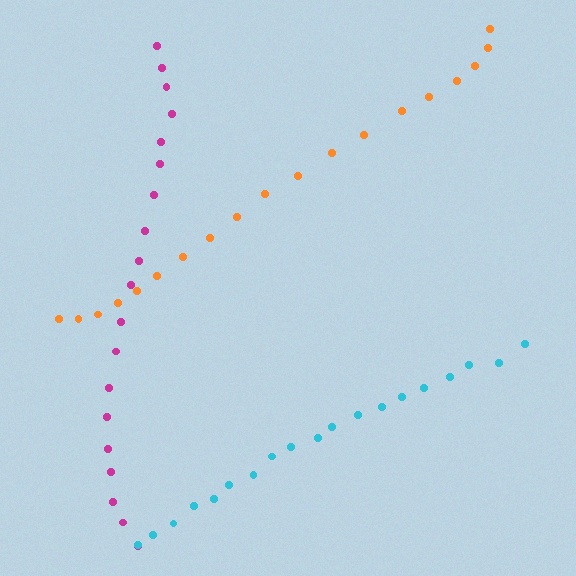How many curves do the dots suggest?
There are 3 distinct paths.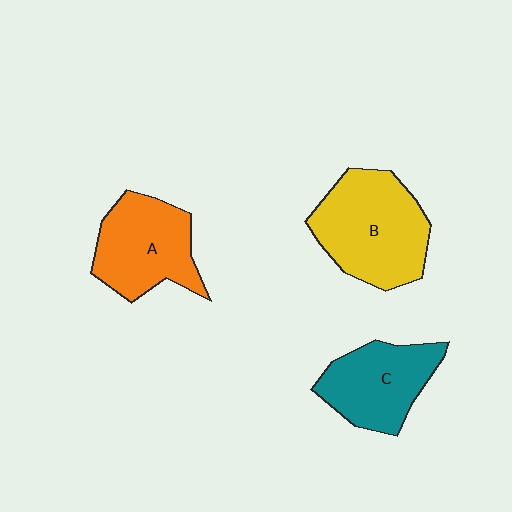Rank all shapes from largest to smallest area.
From largest to smallest: B (yellow), A (orange), C (teal).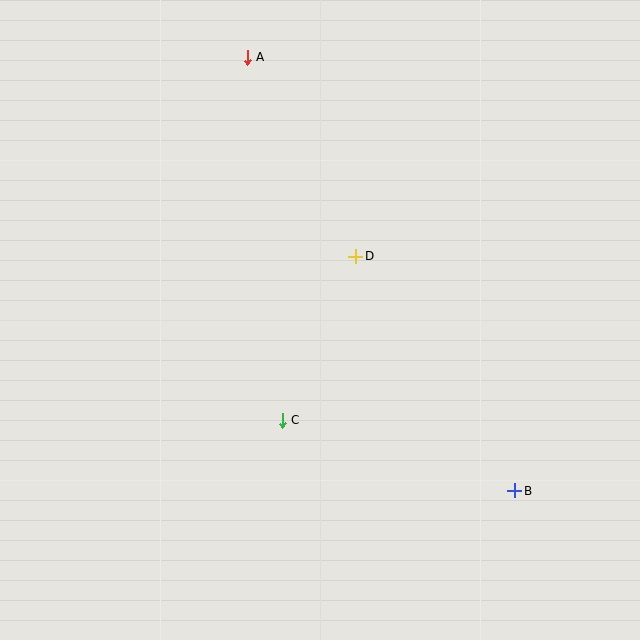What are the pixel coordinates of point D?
Point D is at (356, 256).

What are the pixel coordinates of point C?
Point C is at (282, 420).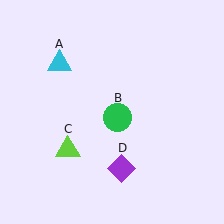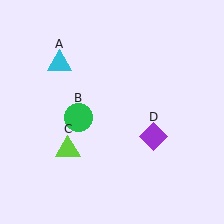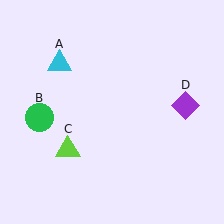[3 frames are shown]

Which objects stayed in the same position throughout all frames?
Cyan triangle (object A) and lime triangle (object C) remained stationary.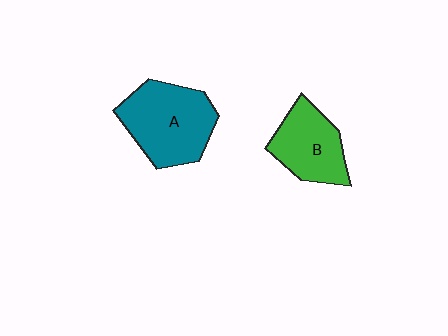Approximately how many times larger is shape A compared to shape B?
Approximately 1.4 times.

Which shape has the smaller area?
Shape B (green).